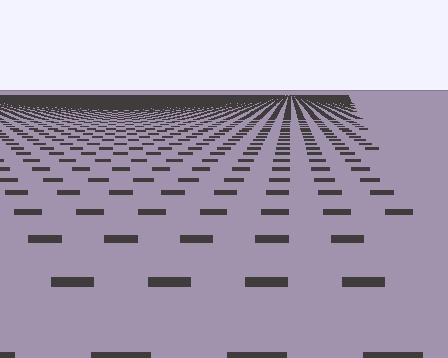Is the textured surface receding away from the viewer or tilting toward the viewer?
The surface is receding away from the viewer. Texture elements get smaller and denser toward the top.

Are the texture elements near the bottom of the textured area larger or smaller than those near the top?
Larger. Near the bottom, elements are closer to the viewer and appear at a bigger on-screen size.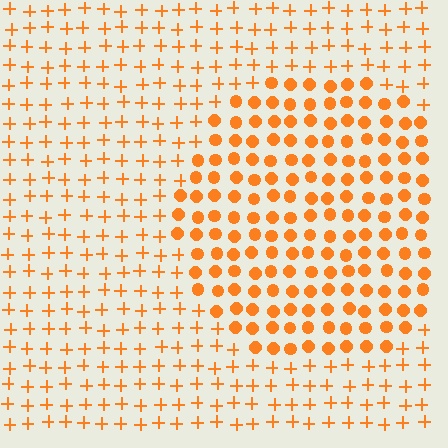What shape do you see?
I see a circle.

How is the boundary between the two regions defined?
The boundary is defined by a change in element shape: circles inside vs. plus signs outside. All elements share the same color and spacing.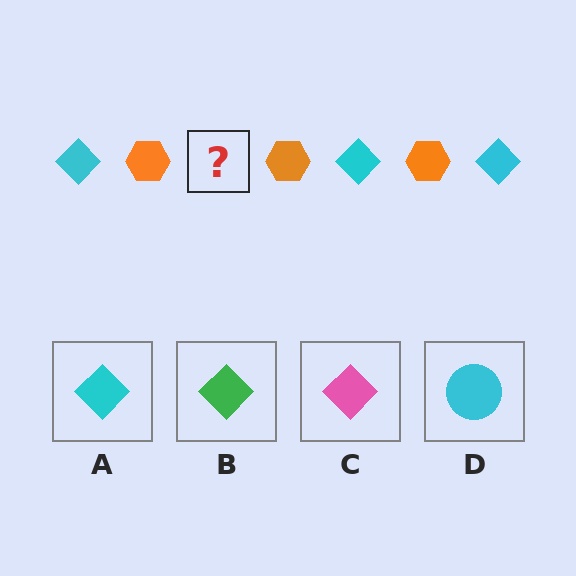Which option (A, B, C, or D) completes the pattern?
A.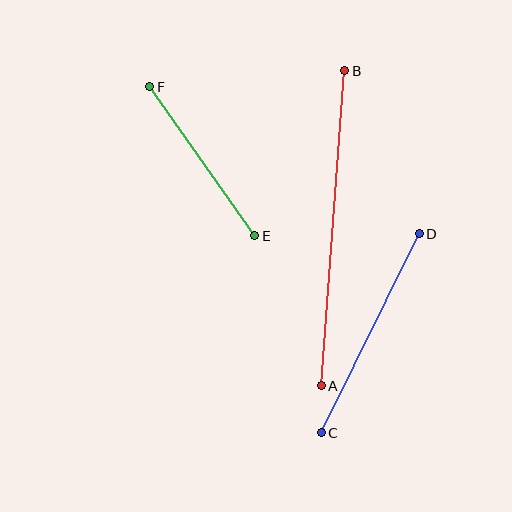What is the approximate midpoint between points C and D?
The midpoint is at approximately (370, 333) pixels.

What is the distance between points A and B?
The distance is approximately 316 pixels.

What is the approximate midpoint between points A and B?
The midpoint is at approximately (333, 228) pixels.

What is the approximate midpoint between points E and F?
The midpoint is at approximately (202, 161) pixels.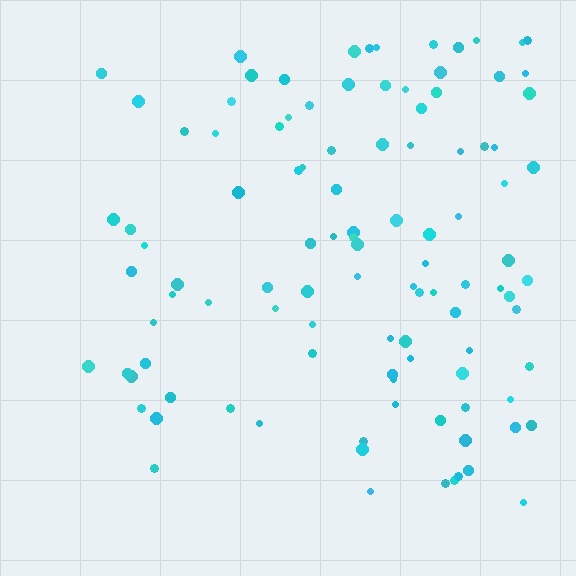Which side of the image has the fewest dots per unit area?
The left.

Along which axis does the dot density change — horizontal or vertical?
Horizontal.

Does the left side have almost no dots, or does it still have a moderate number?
Still a moderate number, just noticeably fewer than the right.